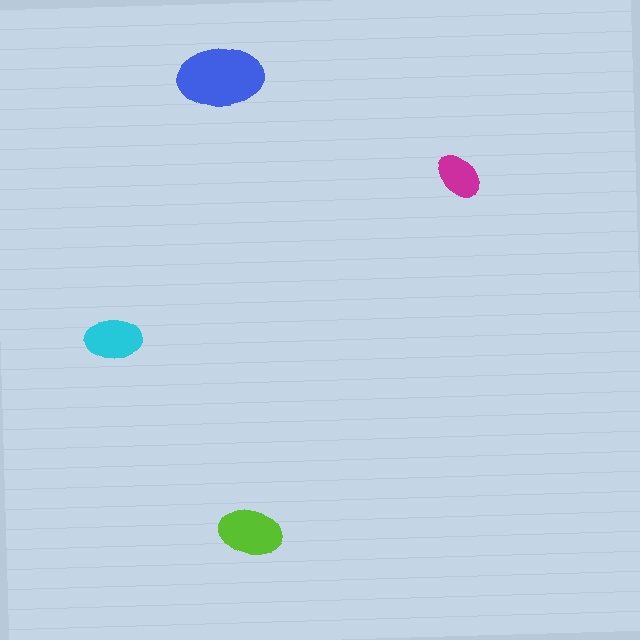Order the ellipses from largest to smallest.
the blue one, the lime one, the cyan one, the magenta one.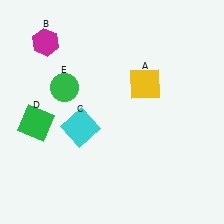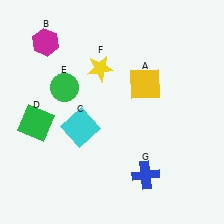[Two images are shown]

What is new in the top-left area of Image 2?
A yellow star (F) was added in the top-left area of Image 2.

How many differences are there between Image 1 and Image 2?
There are 2 differences between the two images.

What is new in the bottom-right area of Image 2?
A blue cross (G) was added in the bottom-right area of Image 2.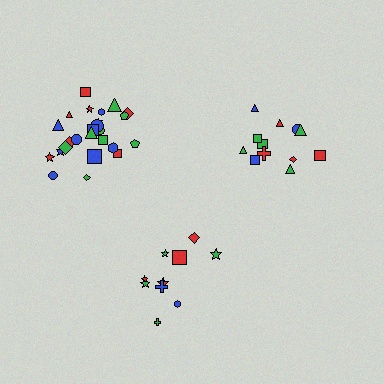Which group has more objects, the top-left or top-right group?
The top-left group.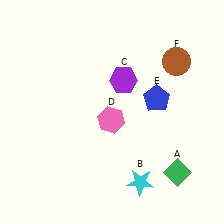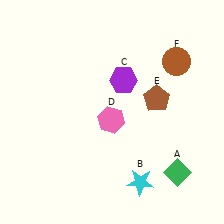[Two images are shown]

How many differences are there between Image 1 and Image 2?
There is 1 difference between the two images.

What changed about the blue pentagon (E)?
In Image 1, E is blue. In Image 2, it changed to brown.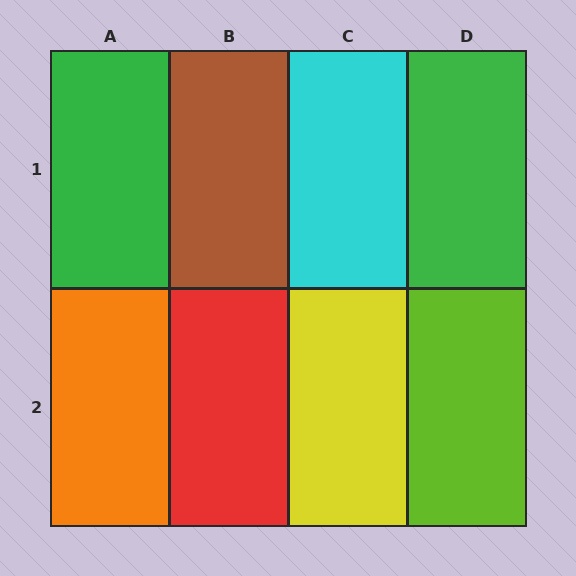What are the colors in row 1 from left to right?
Green, brown, cyan, green.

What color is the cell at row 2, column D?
Lime.